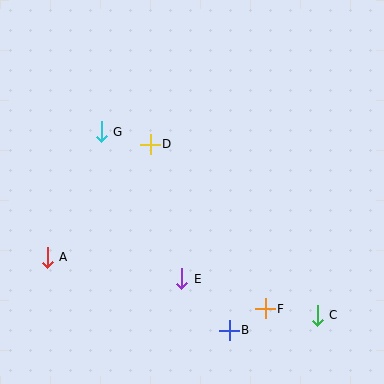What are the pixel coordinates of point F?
Point F is at (265, 309).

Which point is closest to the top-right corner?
Point D is closest to the top-right corner.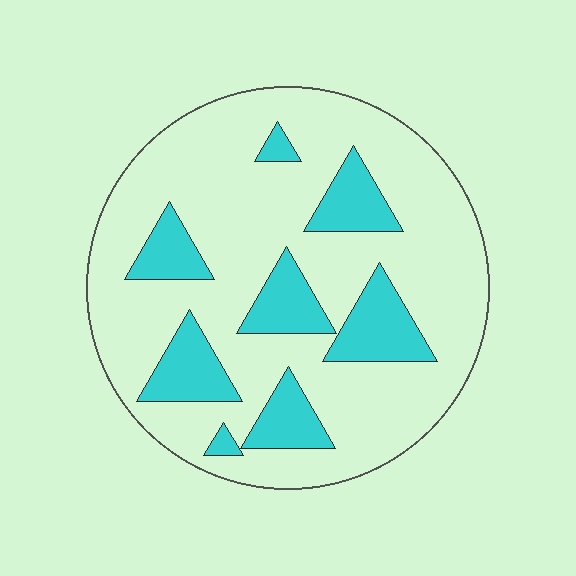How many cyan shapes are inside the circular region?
8.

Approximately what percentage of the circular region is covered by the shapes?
Approximately 25%.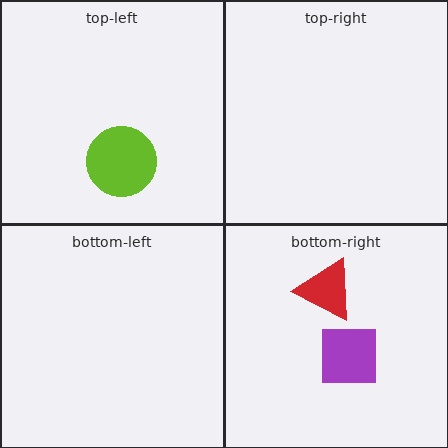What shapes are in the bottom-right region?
The red triangle, the purple square.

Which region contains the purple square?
The bottom-right region.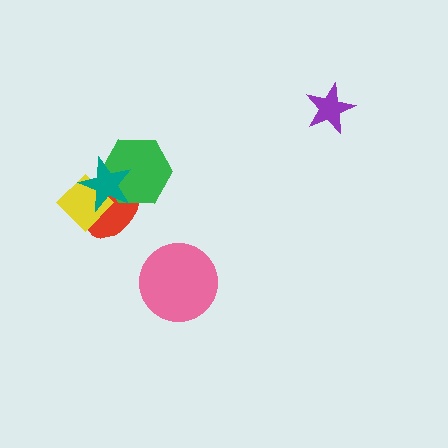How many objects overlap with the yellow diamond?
2 objects overlap with the yellow diamond.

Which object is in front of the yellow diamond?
The teal star is in front of the yellow diamond.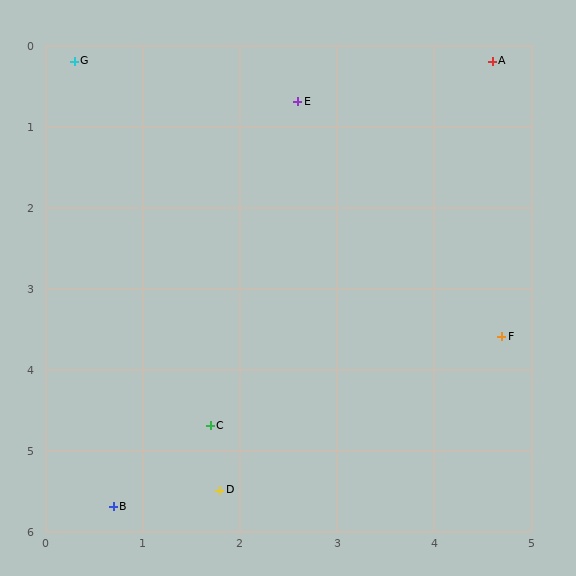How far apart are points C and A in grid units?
Points C and A are about 5.4 grid units apart.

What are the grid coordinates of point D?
Point D is at approximately (1.8, 5.5).